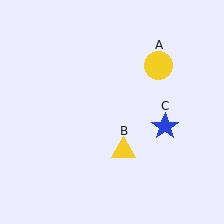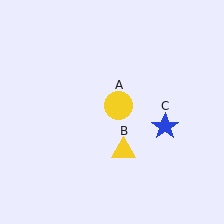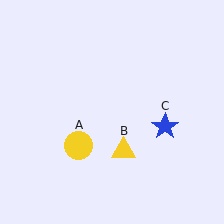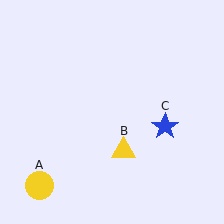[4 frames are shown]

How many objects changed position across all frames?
1 object changed position: yellow circle (object A).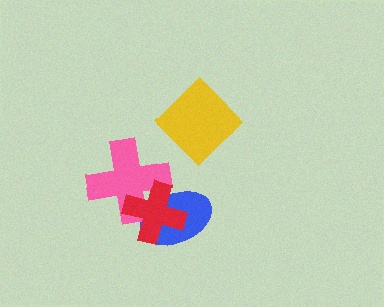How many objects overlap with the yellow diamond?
0 objects overlap with the yellow diamond.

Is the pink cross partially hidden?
Yes, it is partially covered by another shape.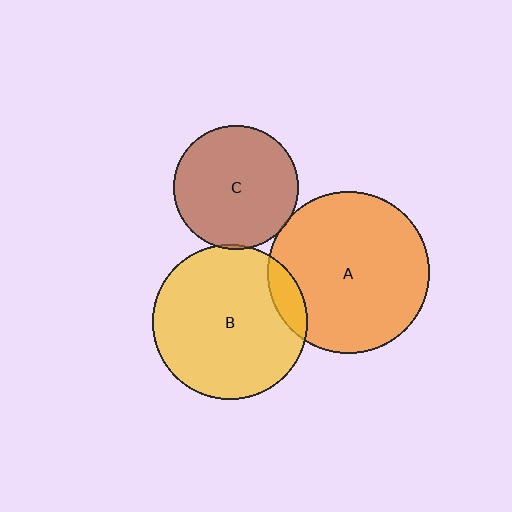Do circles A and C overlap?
Yes.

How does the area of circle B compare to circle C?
Approximately 1.5 times.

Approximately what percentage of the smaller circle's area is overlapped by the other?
Approximately 5%.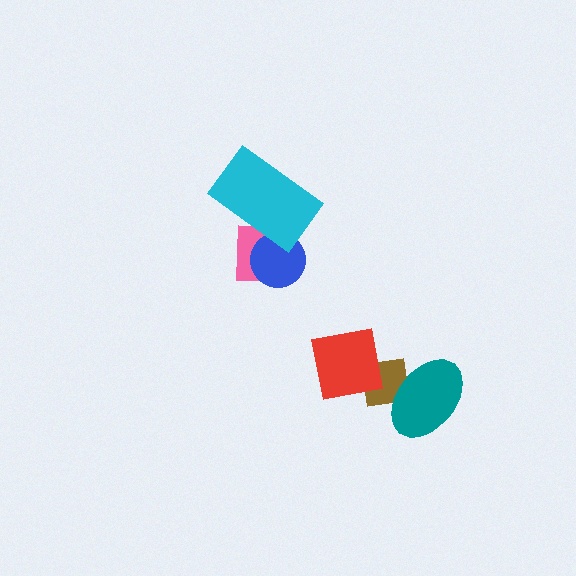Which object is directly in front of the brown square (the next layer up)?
The teal ellipse is directly in front of the brown square.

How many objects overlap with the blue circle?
2 objects overlap with the blue circle.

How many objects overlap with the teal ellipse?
1 object overlaps with the teal ellipse.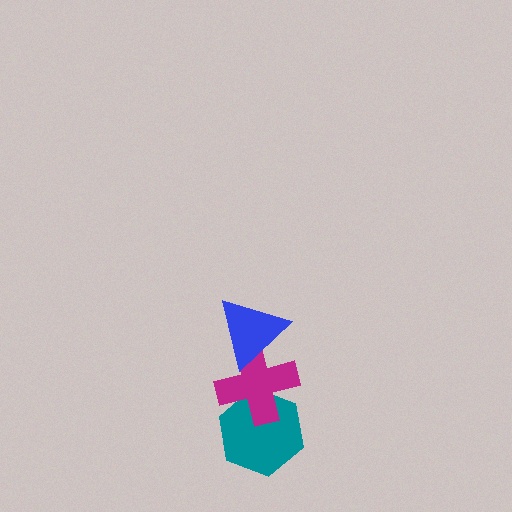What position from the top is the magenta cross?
The magenta cross is 2nd from the top.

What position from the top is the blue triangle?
The blue triangle is 1st from the top.